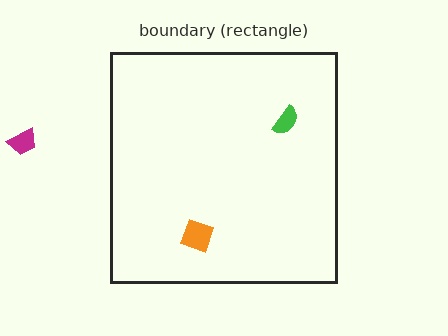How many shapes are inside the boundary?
2 inside, 1 outside.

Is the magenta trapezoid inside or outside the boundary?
Outside.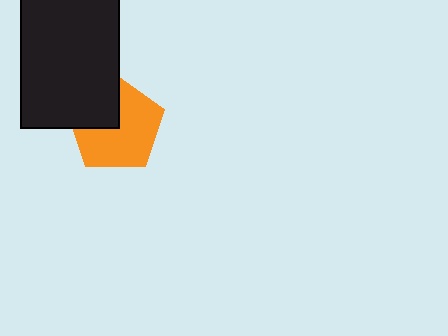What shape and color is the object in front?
The object in front is a black rectangle.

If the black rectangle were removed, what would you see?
You would see the complete orange pentagon.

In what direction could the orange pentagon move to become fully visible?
The orange pentagon could move toward the lower-right. That would shift it out from behind the black rectangle entirely.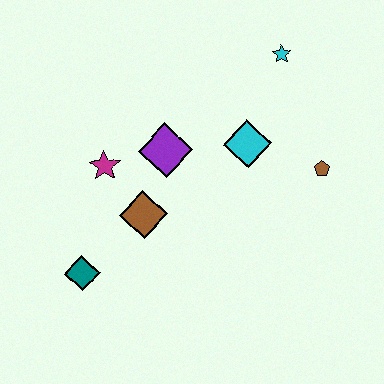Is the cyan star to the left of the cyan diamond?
No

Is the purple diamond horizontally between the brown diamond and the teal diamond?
No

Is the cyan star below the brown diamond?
No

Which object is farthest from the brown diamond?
The cyan star is farthest from the brown diamond.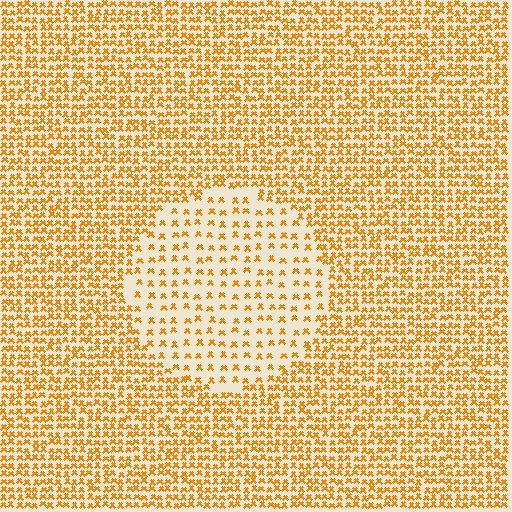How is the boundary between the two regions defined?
The boundary is defined by a change in element density (approximately 2.4x ratio). All elements are the same color, size, and shape.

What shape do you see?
I see a circle.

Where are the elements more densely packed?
The elements are more densely packed outside the circle boundary.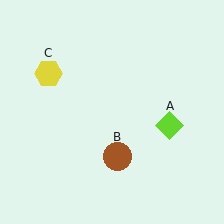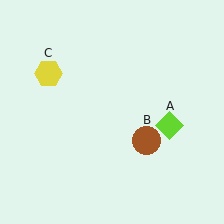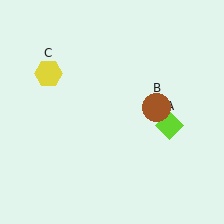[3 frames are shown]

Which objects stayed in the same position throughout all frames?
Lime diamond (object A) and yellow hexagon (object C) remained stationary.